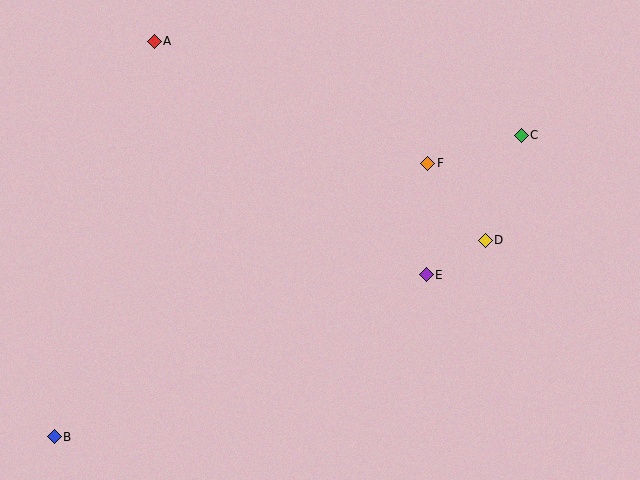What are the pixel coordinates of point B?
Point B is at (54, 437).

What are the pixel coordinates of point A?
Point A is at (154, 41).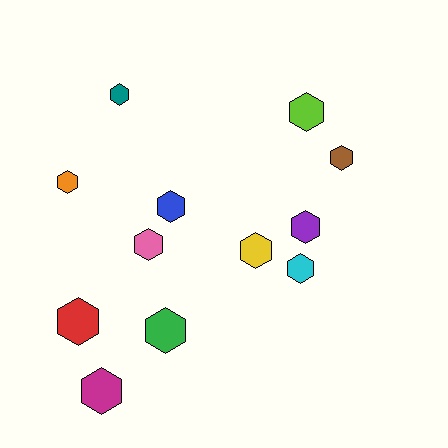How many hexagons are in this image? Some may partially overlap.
There are 12 hexagons.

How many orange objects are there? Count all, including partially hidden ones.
There is 1 orange object.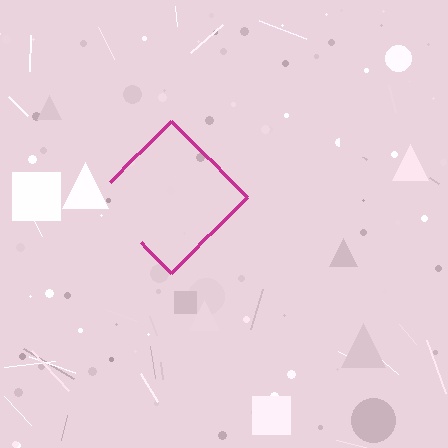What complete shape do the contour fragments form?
The contour fragments form a diamond.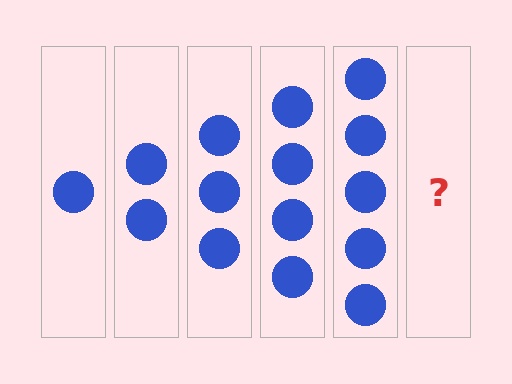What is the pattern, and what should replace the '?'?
The pattern is that each step adds one more circle. The '?' should be 6 circles.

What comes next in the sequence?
The next element should be 6 circles.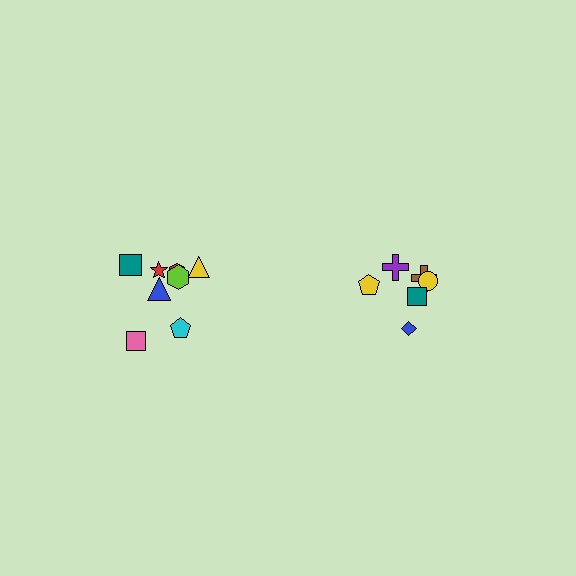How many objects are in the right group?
There are 6 objects.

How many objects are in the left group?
There are 8 objects.